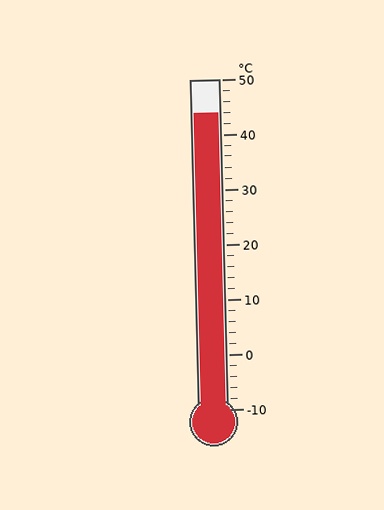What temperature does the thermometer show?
The thermometer shows approximately 44°C.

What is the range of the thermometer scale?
The thermometer scale ranges from -10°C to 50°C.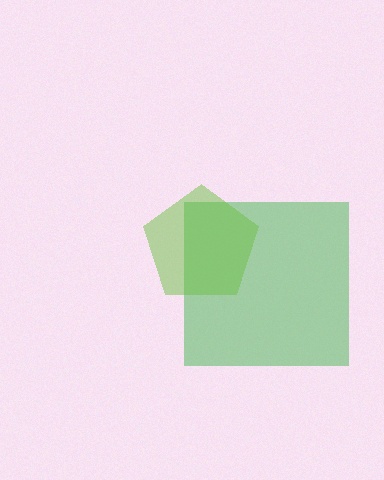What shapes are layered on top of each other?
The layered shapes are: a green square, a lime pentagon.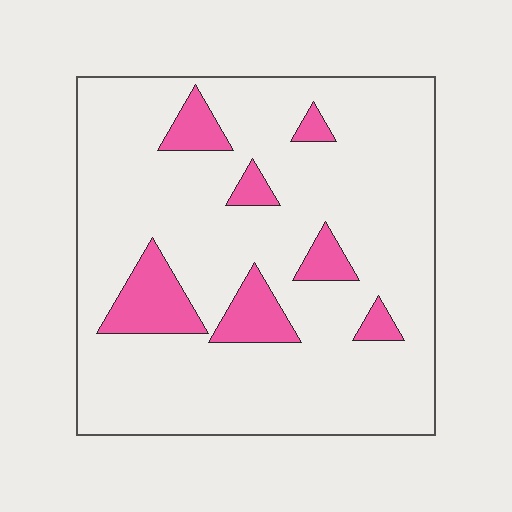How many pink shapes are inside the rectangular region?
7.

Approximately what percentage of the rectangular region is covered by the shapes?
Approximately 15%.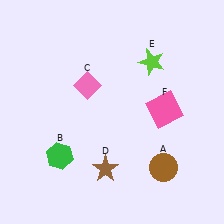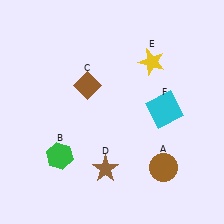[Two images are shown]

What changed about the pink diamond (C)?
In Image 1, C is pink. In Image 2, it changed to brown.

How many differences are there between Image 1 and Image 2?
There are 3 differences between the two images.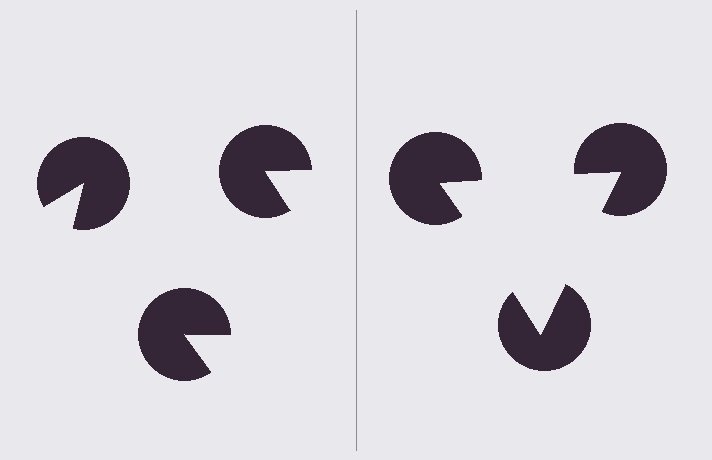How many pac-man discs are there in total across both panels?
6 — 3 on each side.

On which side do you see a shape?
An illusory triangle appears on the right side. On the left side the wedge cuts are rotated, so no coherent shape forms.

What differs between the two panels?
The pac-man discs are positioned identically on both sides; only the wedge orientations differ. On the right they align to a triangle; on the left they are misaligned.